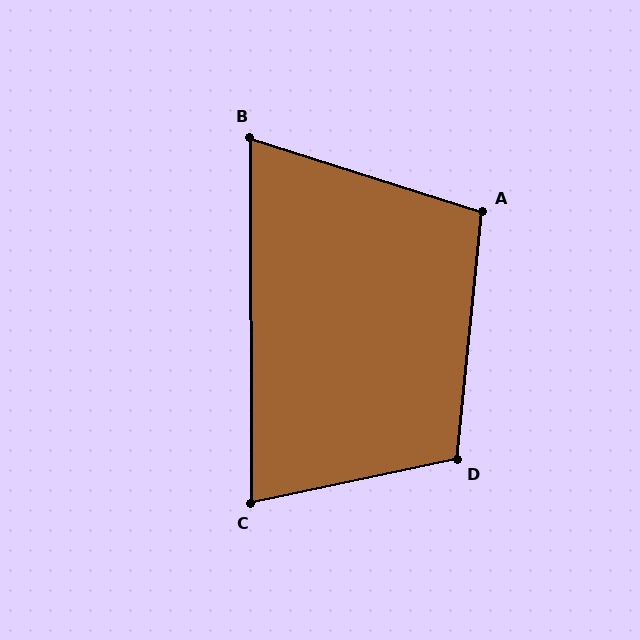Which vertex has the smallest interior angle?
B, at approximately 72 degrees.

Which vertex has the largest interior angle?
D, at approximately 108 degrees.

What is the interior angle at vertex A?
Approximately 102 degrees (obtuse).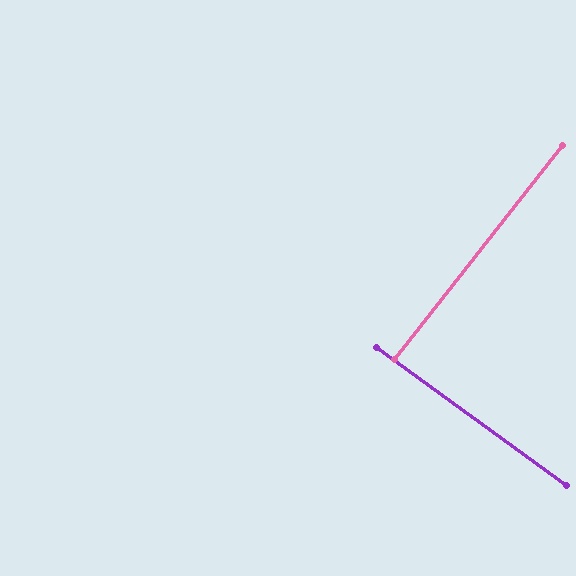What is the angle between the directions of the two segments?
Approximately 88 degrees.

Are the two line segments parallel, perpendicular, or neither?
Perpendicular — they meet at approximately 88°.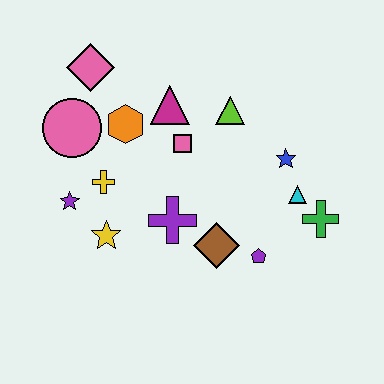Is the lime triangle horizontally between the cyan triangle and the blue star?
No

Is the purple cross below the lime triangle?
Yes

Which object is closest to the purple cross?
The brown diamond is closest to the purple cross.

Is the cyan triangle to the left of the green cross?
Yes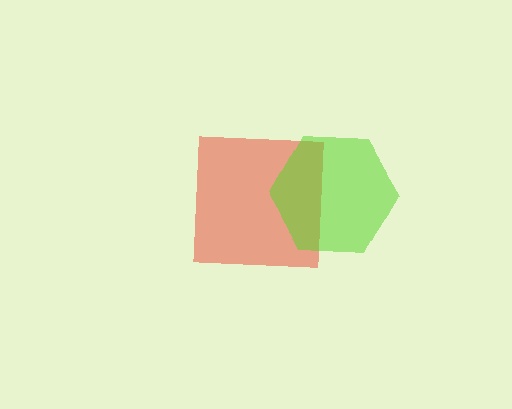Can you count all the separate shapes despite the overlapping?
Yes, there are 2 separate shapes.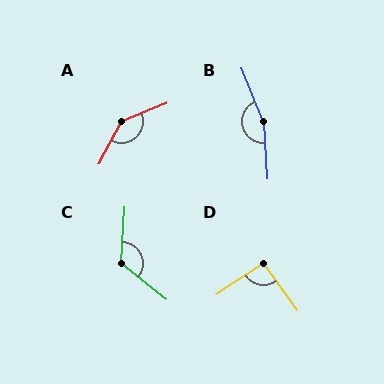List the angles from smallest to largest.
D (92°), C (125°), A (139°), B (162°).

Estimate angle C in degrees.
Approximately 125 degrees.